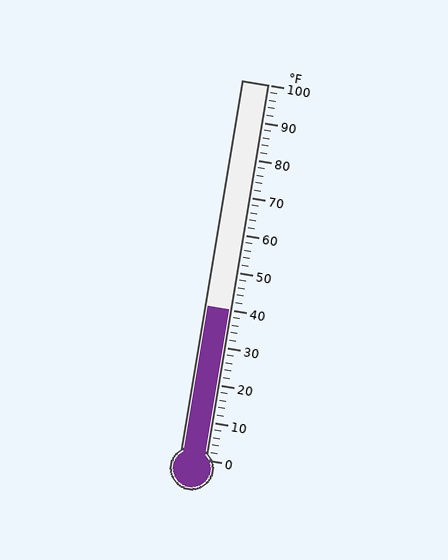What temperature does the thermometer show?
The thermometer shows approximately 40°F.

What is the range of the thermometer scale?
The thermometer scale ranges from 0°F to 100°F.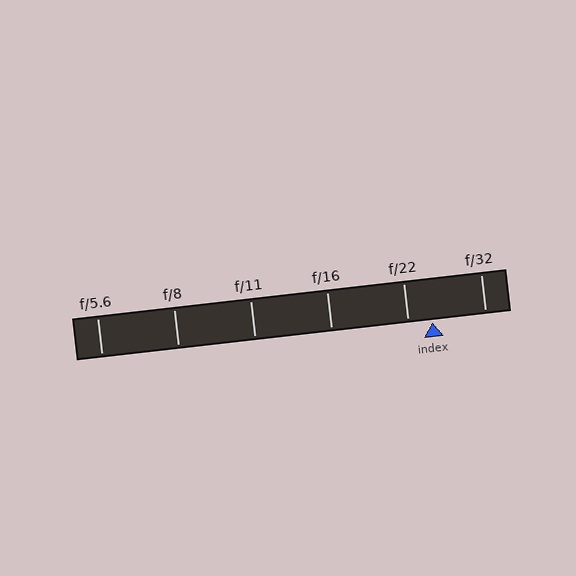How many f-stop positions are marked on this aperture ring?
There are 6 f-stop positions marked.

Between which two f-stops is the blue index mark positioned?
The index mark is between f/22 and f/32.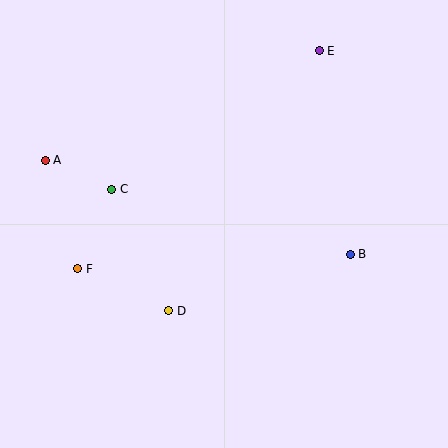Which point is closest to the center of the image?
Point D at (169, 311) is closest to the center.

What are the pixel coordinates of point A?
Point A is at (45, 160).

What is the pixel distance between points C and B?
The distance between C and B is 247 pixels.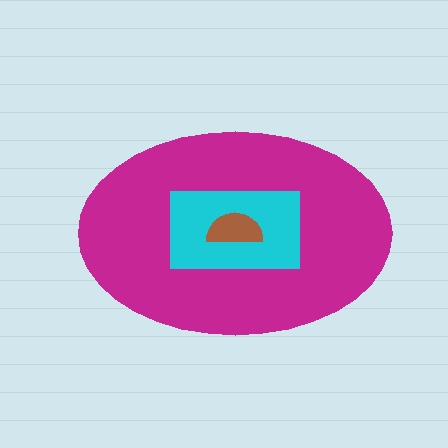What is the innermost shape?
The brown semicircle.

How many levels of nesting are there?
3.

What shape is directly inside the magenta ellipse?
The cyan rectangle.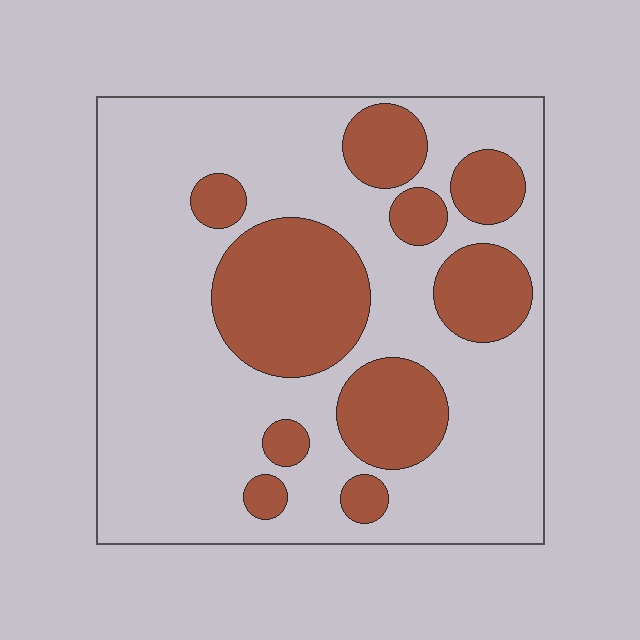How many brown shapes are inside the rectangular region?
10.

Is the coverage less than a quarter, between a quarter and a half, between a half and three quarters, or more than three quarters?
Between a quarter and a half.